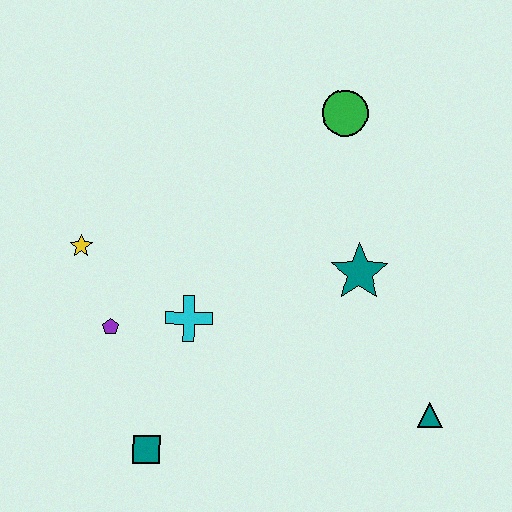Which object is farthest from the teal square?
The green circle is farthest from the teal square.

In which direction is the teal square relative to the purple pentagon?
The teal square is below the purple pentagon.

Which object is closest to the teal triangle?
The teal star is closest to the teal triangle.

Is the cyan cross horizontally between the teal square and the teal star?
Yes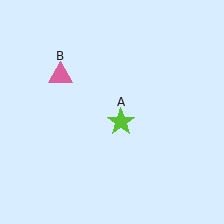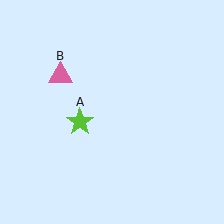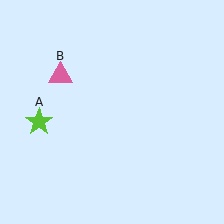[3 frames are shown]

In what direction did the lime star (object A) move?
The lime star (object A) moved left.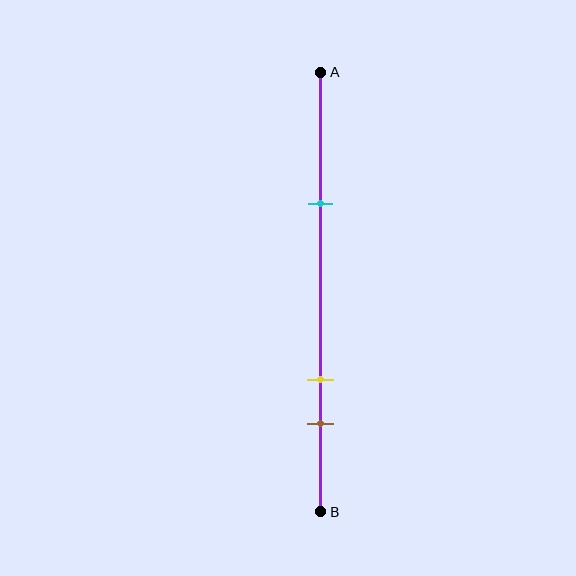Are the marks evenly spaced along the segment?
No, the marks are not evenly spaced.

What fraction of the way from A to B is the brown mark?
The brown mark is approximately 80% (0.8) of the way from A to B.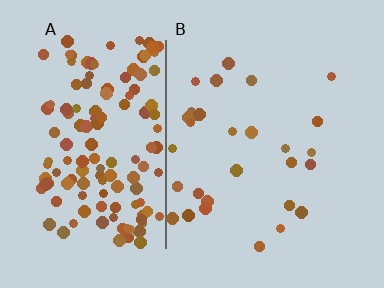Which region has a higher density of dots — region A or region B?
A (the left).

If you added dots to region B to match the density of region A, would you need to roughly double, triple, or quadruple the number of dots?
Approximately quadruple.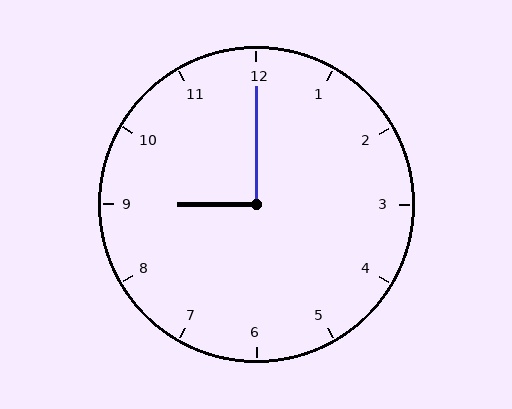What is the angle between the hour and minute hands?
Approximately 90 degrees.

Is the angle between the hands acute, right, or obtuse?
It is right.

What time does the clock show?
9:00.